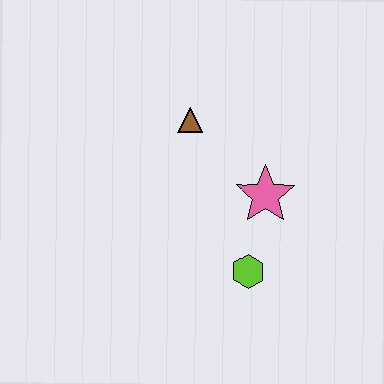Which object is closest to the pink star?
The lime hexagon is closest to the pink star.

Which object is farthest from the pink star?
The brown triangle is farthest from the pink star.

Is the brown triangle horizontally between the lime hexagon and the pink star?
No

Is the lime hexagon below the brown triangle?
Yes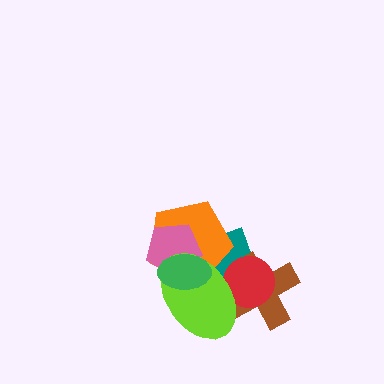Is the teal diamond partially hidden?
Yes, it is partially covered by another shape.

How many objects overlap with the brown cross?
3 objects overlap with the brown cross.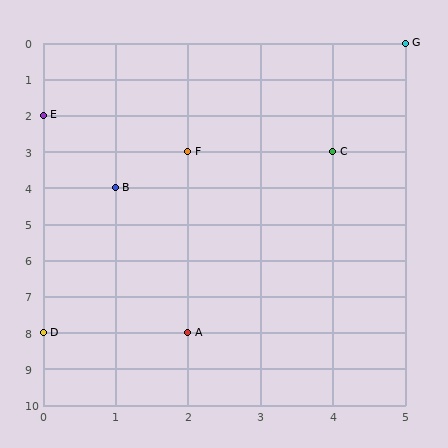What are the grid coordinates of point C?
Point C is at grid coordinates (4, 3).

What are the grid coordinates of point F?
Point F is at grid coordinates (2, 3).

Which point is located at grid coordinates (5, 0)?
Point G is at (5, 0).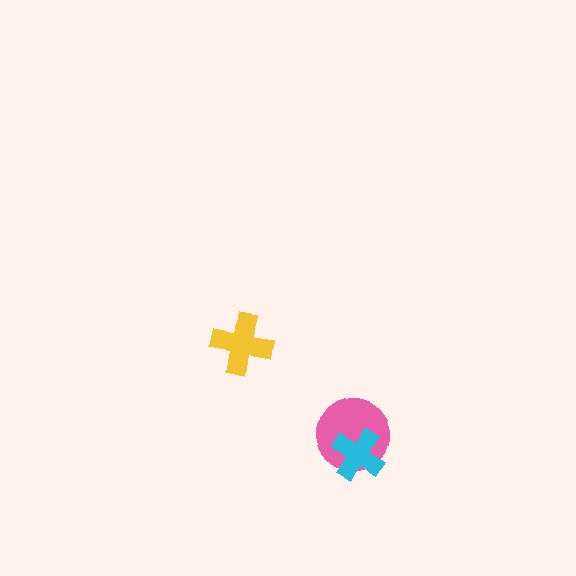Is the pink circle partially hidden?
Yes, it is partially covered by another shape.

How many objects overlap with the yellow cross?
0 objects overlap with the yellow cross.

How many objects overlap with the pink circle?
1 object overlaps with the pink circle.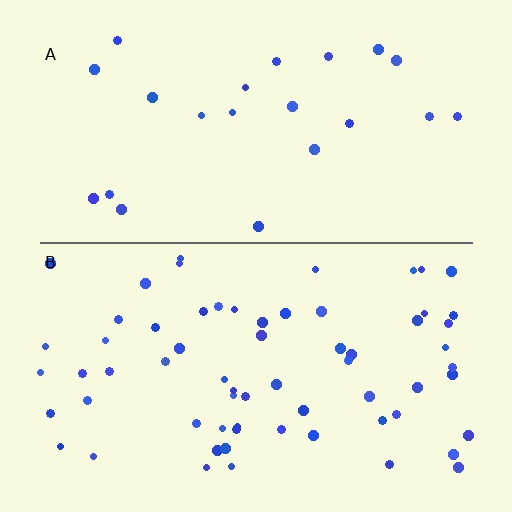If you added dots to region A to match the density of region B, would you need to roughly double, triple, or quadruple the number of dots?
Approximately triple.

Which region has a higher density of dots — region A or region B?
B (the bottom).